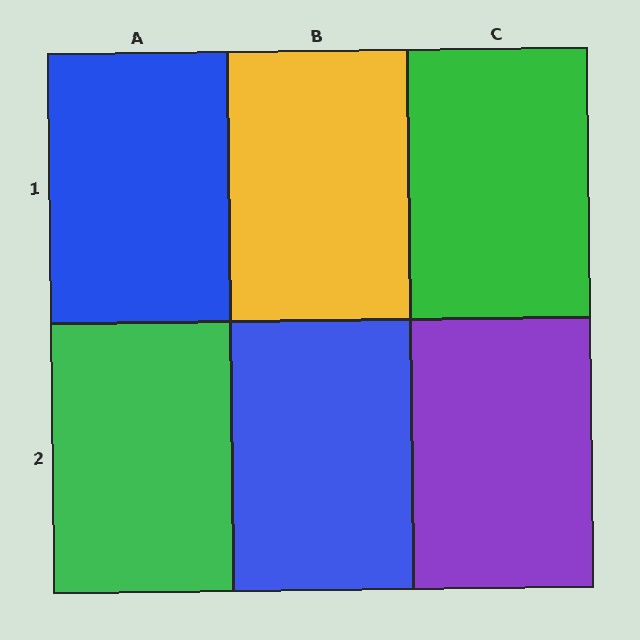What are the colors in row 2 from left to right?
Green, blue, purple.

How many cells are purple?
1 cell is purple.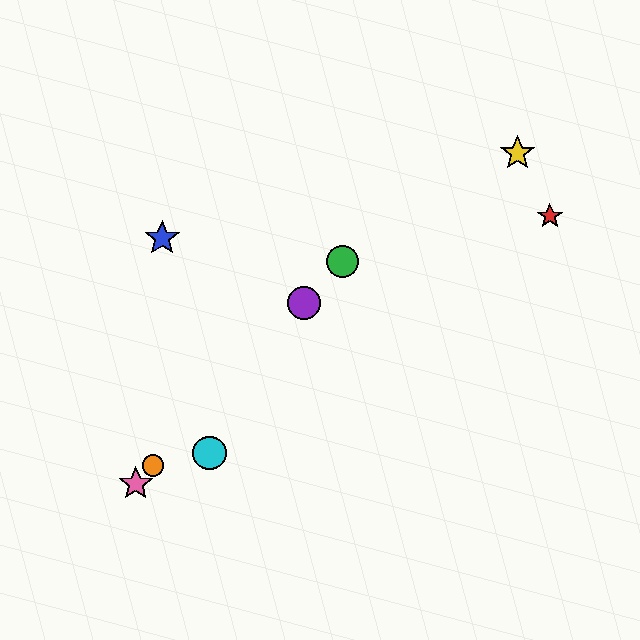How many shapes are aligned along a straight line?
4 shapes (the green circle, the purple circle, the orange circle, the pink star) are aligned along a straight line.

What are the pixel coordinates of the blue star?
The blue star is at (162, 238).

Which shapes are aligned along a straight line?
The green circle, the purple circle, the orange circle, the pink star are aligned along a straight line.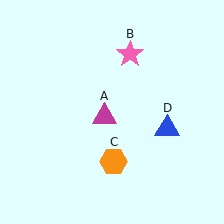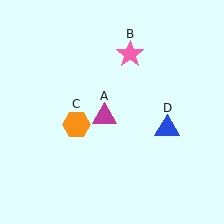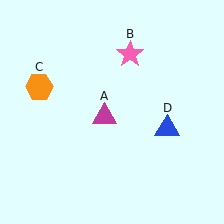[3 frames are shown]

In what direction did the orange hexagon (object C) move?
The orange hexagon (object C) moved up and to the left.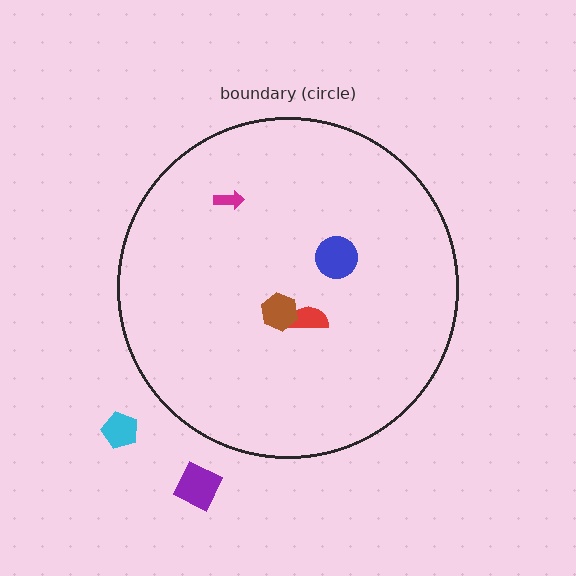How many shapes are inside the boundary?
4 inside, 2 outside.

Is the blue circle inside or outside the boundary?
Inside.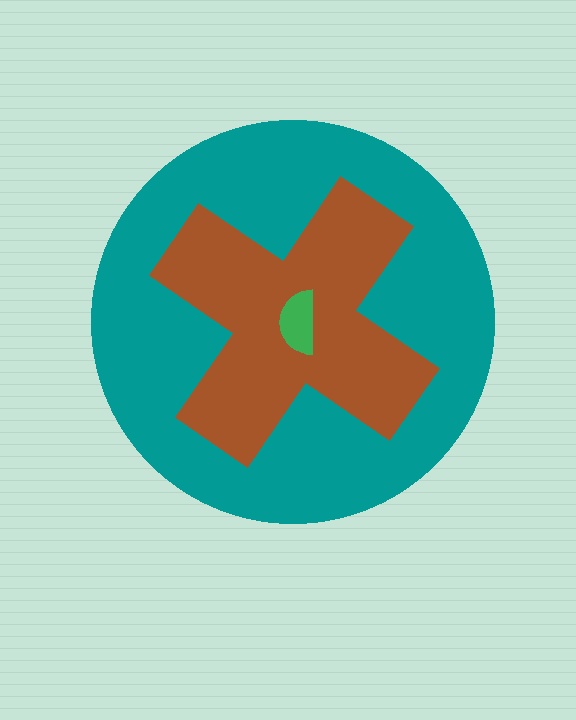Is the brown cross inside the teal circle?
Yes.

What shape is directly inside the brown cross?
The green semicircle.